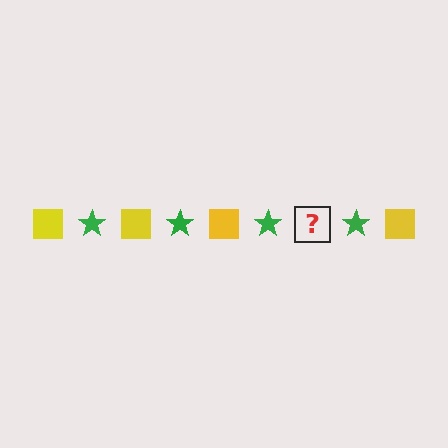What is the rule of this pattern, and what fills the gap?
The rule is that the pattern alternates between yellow square and green star. The gap should be filled with a yellow square.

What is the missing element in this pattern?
The missing element is a yellow square.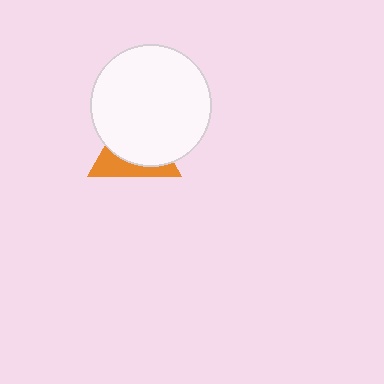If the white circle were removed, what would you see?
You would see the complete orange triangle.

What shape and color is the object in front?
The object in front is a white circle.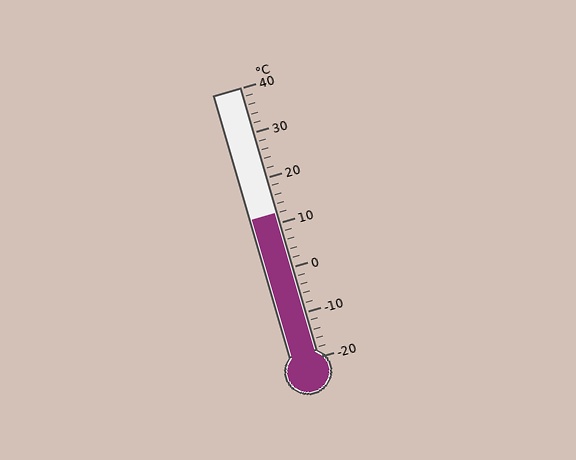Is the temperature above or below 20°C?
The temperature is below 20°C.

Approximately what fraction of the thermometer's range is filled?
The thermometer is filled to approximately 55% of its range.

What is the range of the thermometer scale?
The thermometer scale ranges from -20°C to 40°C.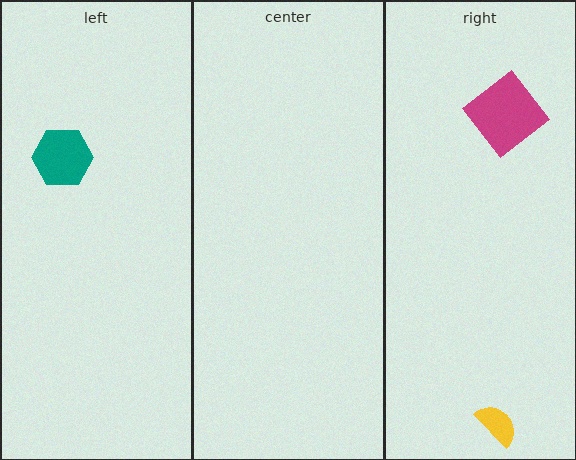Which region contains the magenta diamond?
The right region.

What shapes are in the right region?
The yellow semicircle, the magenta diamond.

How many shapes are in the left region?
1.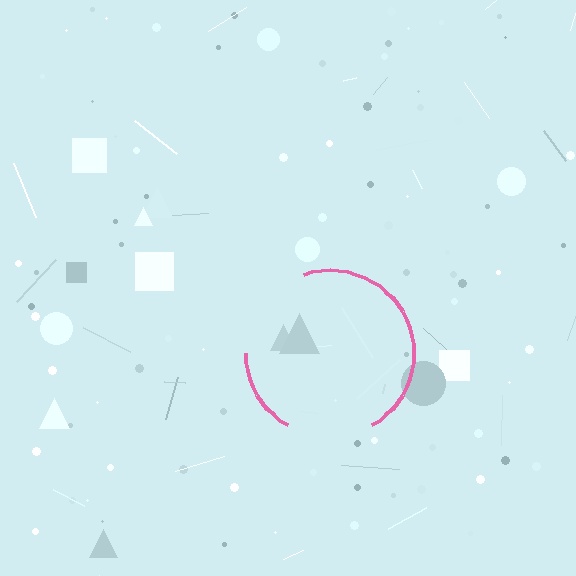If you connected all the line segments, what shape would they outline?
They would outline a circle.